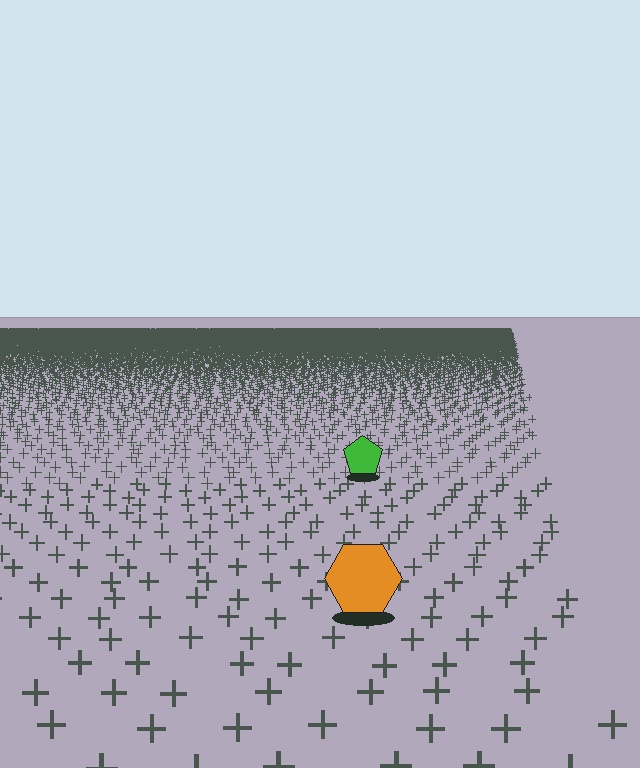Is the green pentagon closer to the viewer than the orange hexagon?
No. The orange hexagon is closer — you can tell from the texture gradient: the ground texture is coarser near it.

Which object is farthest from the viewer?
The green pentagon is farthest from the viewer. It appears smaller and the ground texture around it is denser.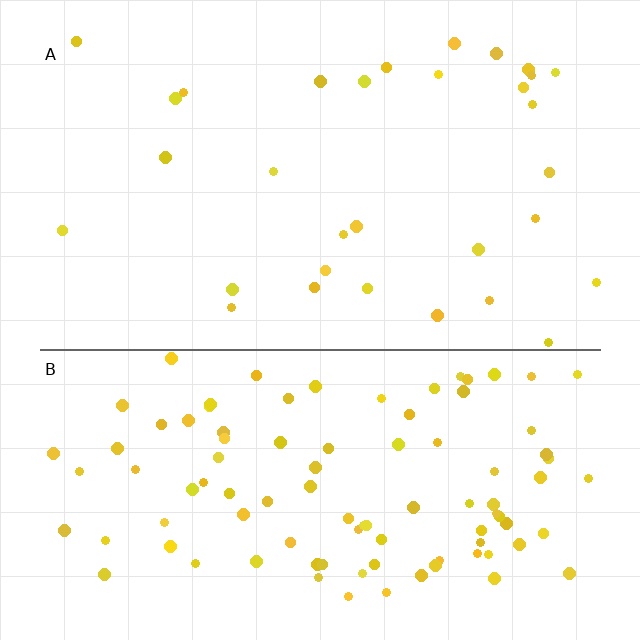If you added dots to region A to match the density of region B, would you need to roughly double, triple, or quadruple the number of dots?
Approximately triple.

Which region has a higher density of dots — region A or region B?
B (the bottom).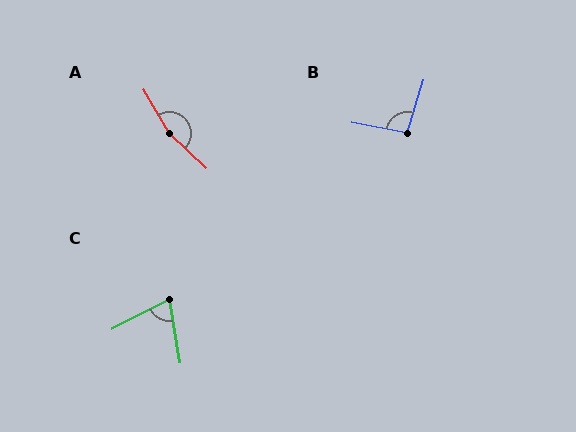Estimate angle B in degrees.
Approximately 96 degrees.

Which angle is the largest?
A, at approximately 163 degrees.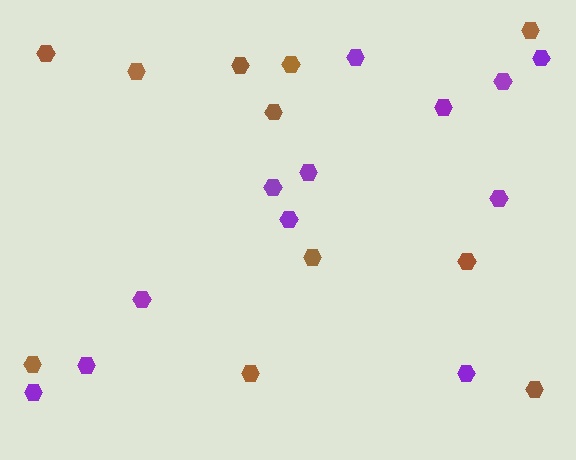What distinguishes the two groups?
There are 2 groups: one group of purple hexagons (12) and one group of brown hexagons (11).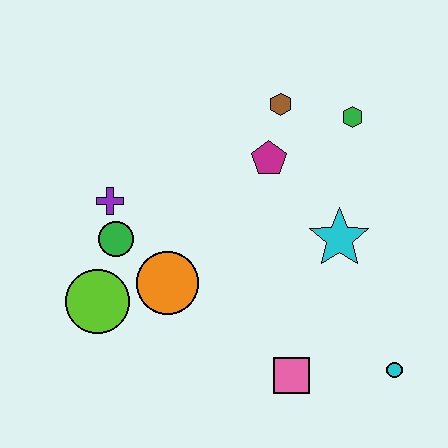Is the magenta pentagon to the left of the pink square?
Yes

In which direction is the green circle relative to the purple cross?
The green circle is below the purple cross.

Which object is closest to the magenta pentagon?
The brown hexagon is closest to the magenta pentagon.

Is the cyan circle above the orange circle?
No